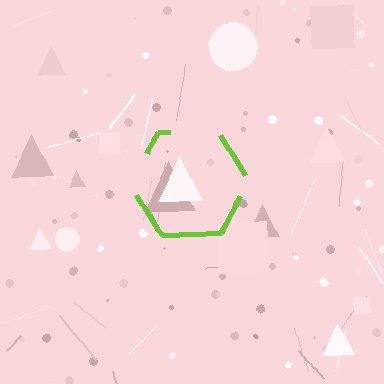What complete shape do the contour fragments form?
The contour fragments form a hexagon.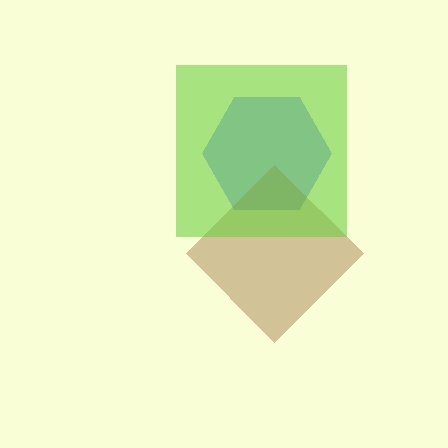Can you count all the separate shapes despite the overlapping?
Yes, there are 3 separate shapes.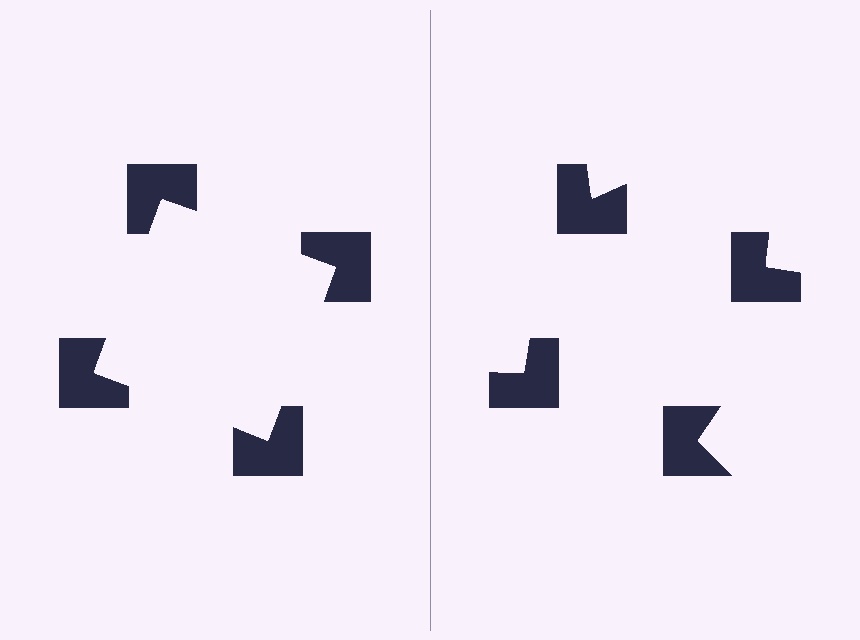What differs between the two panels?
The notched squares are positioned identically on both sides; only the wedge orientations differ. On the left they align to a square; on the right they are misaligned.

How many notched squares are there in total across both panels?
8 — 4 on each side.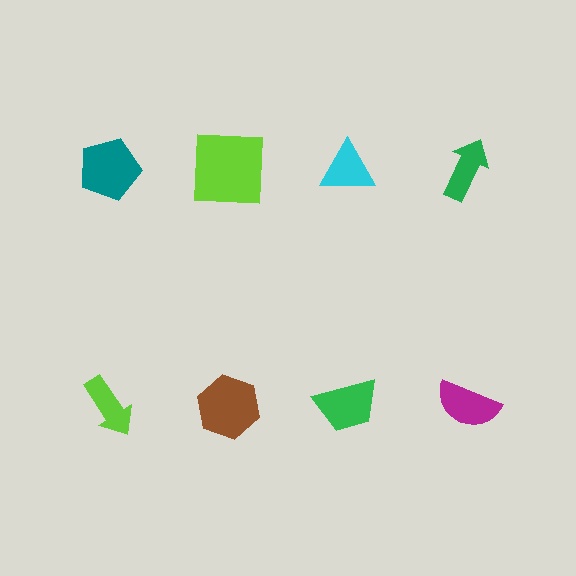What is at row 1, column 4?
A green arrow.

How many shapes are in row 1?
4 shapes.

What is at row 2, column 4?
A magenta semicircle.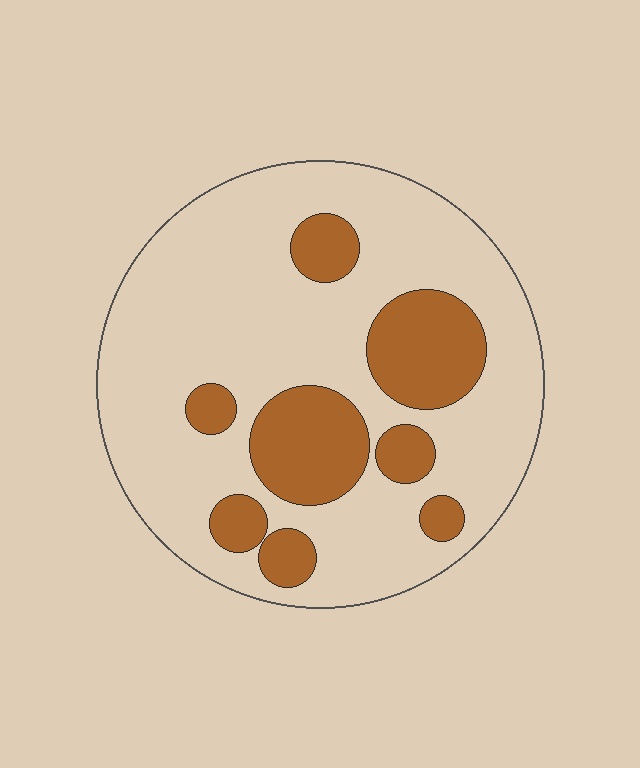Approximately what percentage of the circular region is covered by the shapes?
Approximately 25%.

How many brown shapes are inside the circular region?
8.